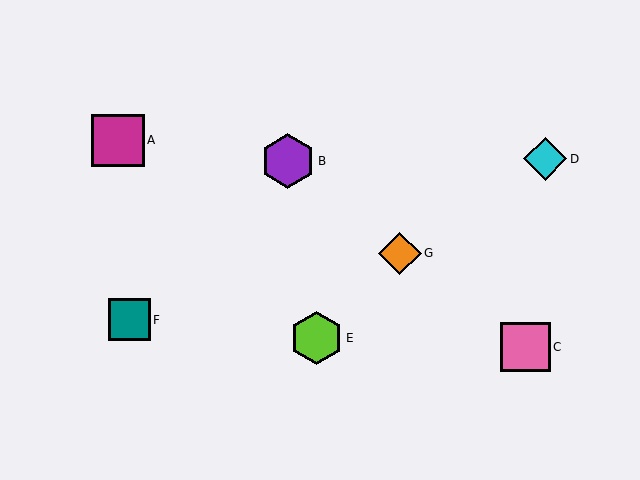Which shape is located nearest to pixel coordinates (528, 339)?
The pink square (labeled C) at (525, 347) is nearest to that location.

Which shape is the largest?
The purple hexagon (labeled B) is the largest.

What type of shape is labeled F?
Shape F is a teal square.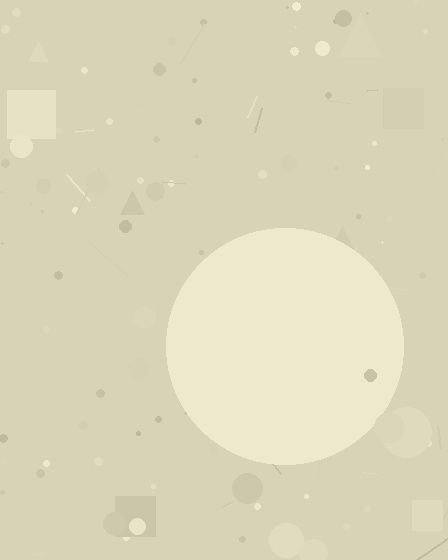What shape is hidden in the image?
A circle is hidden in the image.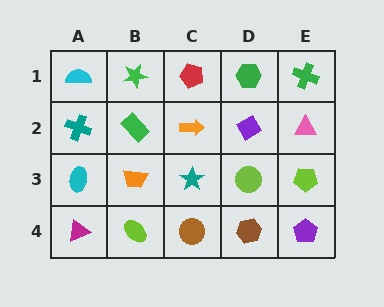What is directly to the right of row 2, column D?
A pink triangle.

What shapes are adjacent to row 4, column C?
A teal star (row 3, column C), a lime ellipse (row 4, column B), a brown hexagon (row 4, column D).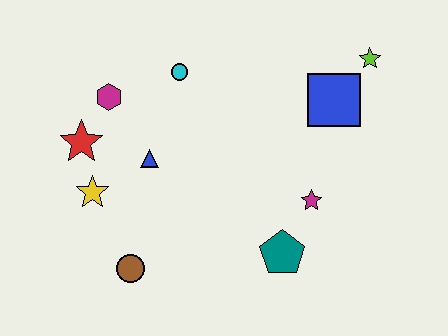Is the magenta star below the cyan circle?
Yes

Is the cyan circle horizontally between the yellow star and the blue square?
Yes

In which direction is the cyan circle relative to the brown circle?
The cyan circle is above the brown circle.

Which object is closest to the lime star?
The blue square is closest to the lime star.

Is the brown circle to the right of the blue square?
No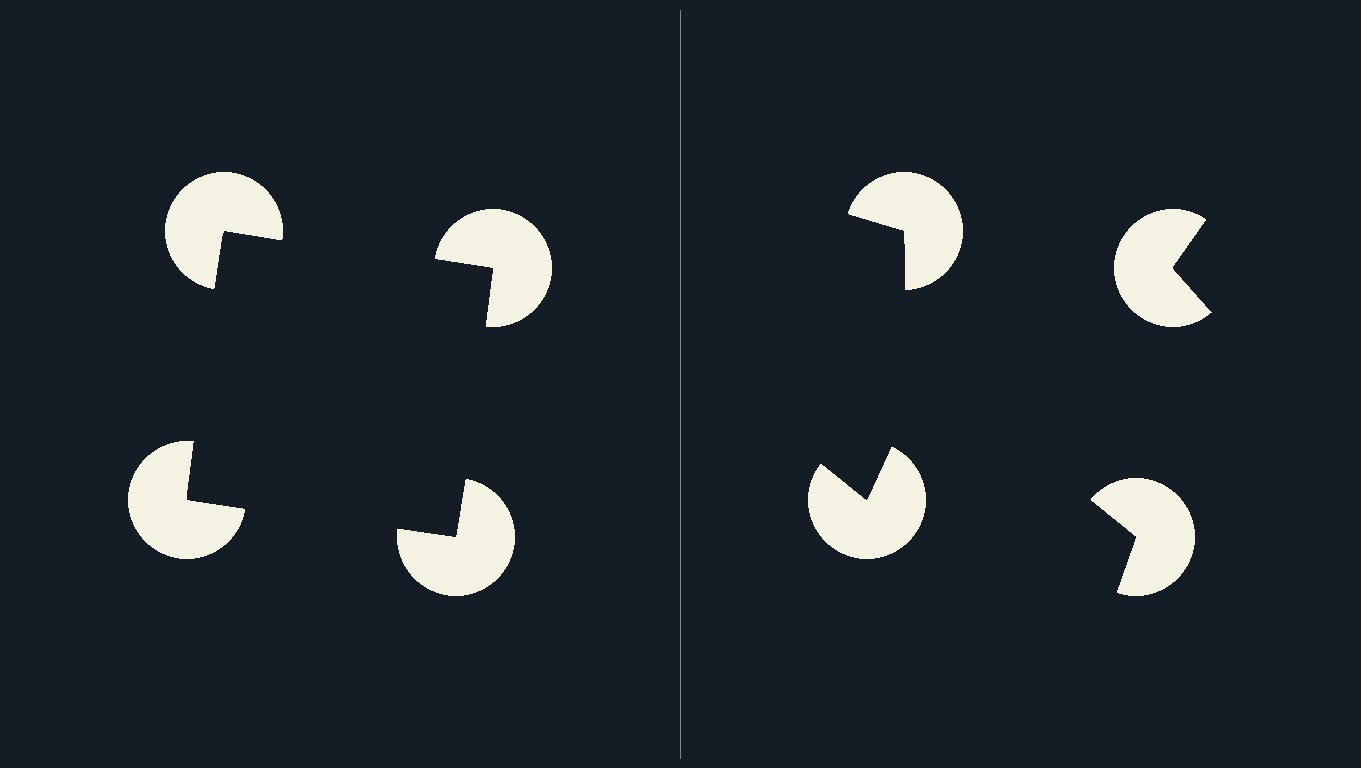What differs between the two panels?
The pac-man discs are positioned identically on both sides; only the wedge orientations differ. On the left they align to a square; on the right they are misaligned.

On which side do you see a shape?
An illusory square appears on the left side. On the right side the wedge cuts are rotated, so no coherent shape forms.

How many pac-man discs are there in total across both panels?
8 — 4 on each side.